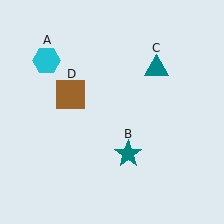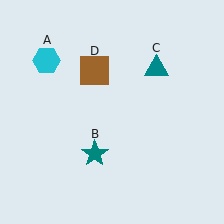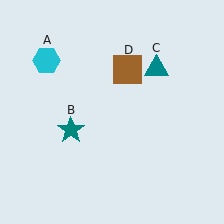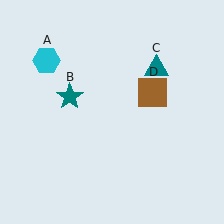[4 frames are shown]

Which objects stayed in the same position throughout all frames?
Cyan hexagon (object A) and teal triangle (object C) remained stationary.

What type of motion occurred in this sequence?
The teal star (object B), brown square (object D) rotated clockwise around the center of the scene.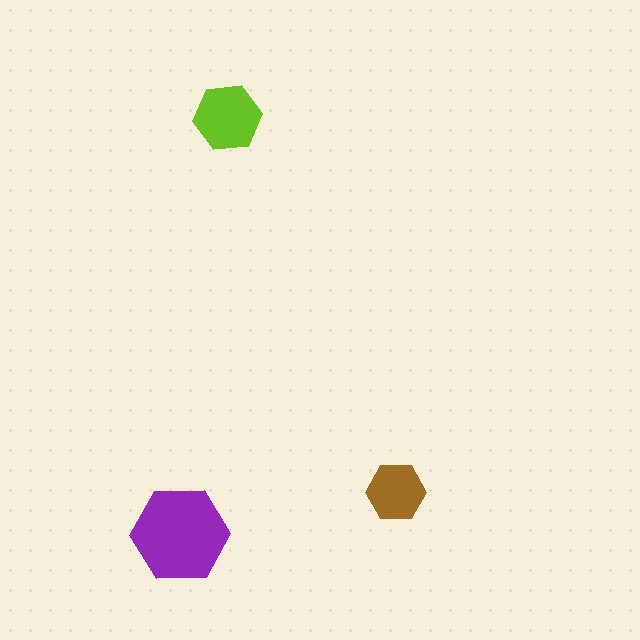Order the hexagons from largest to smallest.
the purple one, the lime one, the brown one.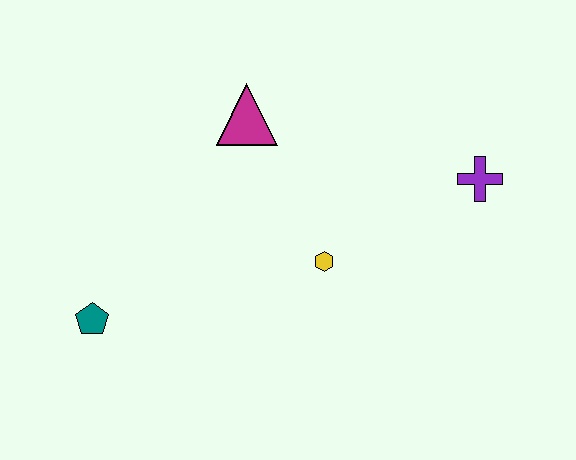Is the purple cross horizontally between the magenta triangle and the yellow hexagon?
No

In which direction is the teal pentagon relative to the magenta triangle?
The teal pentagon is below the magenta triangle.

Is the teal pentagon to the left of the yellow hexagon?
Yes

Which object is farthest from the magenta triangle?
The teal pentagon is farthest from the magenta triangle.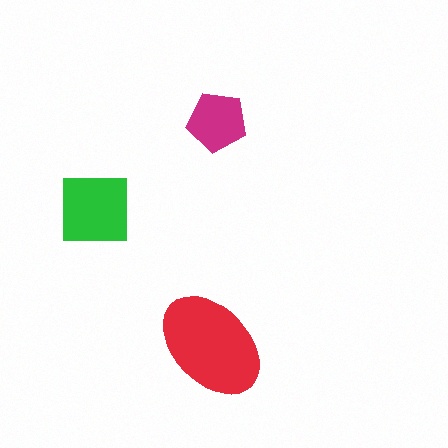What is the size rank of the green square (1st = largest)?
2nd.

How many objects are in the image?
There are 3 objects in the image.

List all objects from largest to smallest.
The red ellipse, the green square, the magenta pentagon.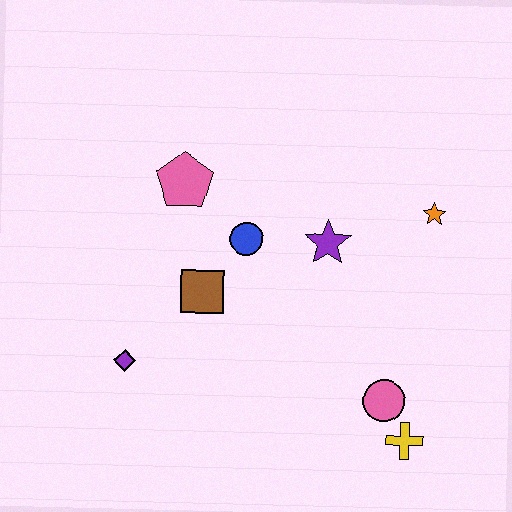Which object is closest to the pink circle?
The yellow cross is closest to the pink circle.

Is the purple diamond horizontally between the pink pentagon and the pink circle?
No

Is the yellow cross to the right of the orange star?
No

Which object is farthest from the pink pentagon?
The yellow cross is farthest from the pink pentagon.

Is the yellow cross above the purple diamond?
No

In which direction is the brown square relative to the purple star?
The brown square is to the left of the purple star.